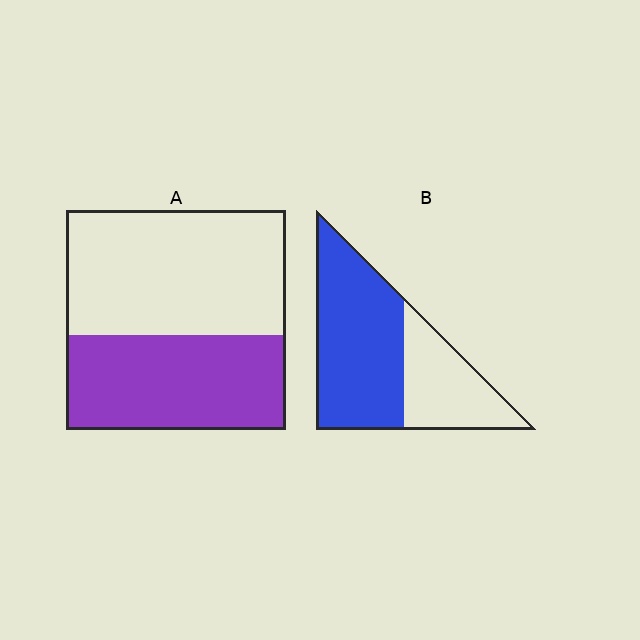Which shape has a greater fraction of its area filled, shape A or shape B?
Shape B.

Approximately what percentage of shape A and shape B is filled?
A is approximately 45% and B is approximately 65%.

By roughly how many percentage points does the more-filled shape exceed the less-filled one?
By roughly 20 percentage points (B over A).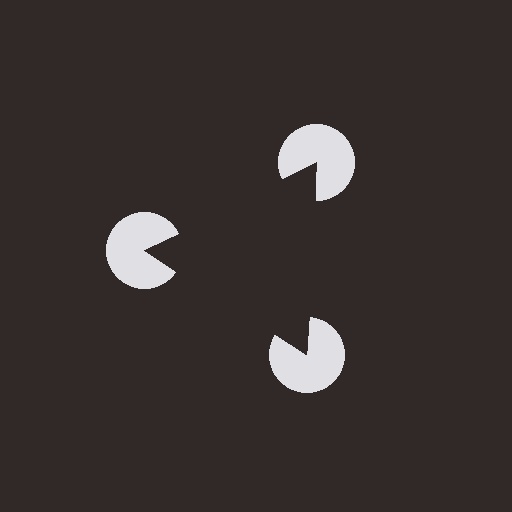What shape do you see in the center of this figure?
An illusory triangle — its edges are inferred from the aligned wedge cuts in the pac-man discs, not physically drawn.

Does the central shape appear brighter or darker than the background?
It typically appears slightly darker than the background, even though no actual brightness change is drawn.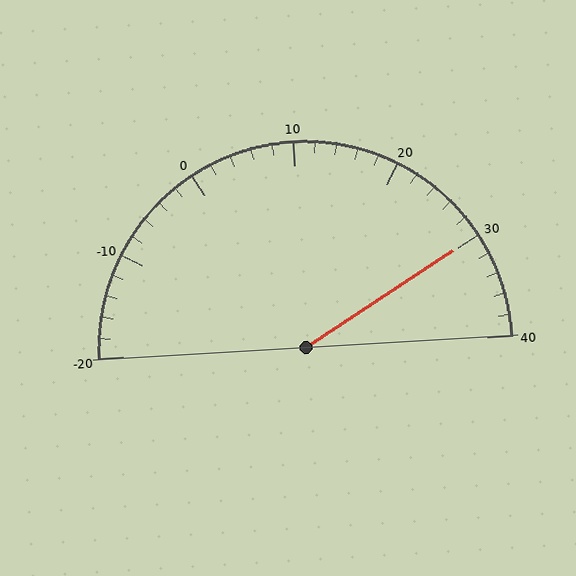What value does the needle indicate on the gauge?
The needle indicates approximately 30.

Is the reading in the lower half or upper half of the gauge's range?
The reading is in the upper half of the range (-20 to 40).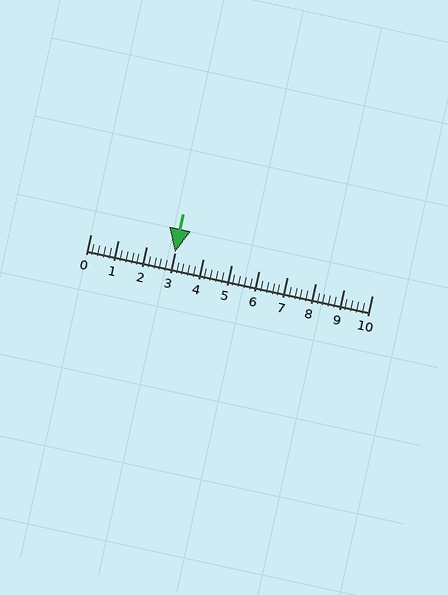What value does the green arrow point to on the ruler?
The green arrow points to approximately 3.0.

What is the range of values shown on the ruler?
The ruler shows values from 0 to 10.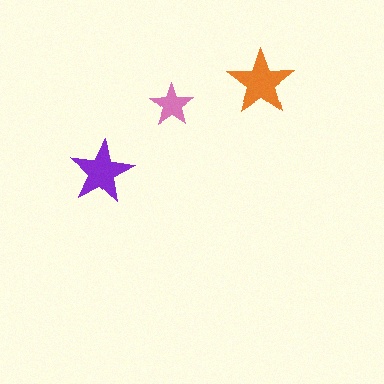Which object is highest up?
The orange star is topmost.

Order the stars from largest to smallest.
the orange one, the purple one, the pink one.